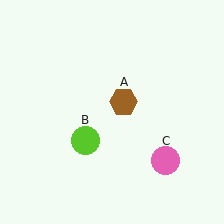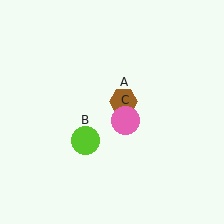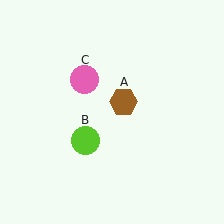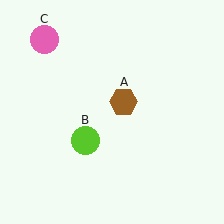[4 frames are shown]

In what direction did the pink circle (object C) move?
The pink circle (object C) moved up and to the left.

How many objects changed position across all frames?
1 object changed position: pink circle (object C).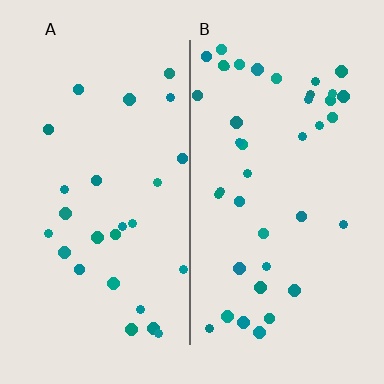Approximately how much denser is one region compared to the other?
Approximately 1.5× — region B over region A.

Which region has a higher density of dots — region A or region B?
B (the right).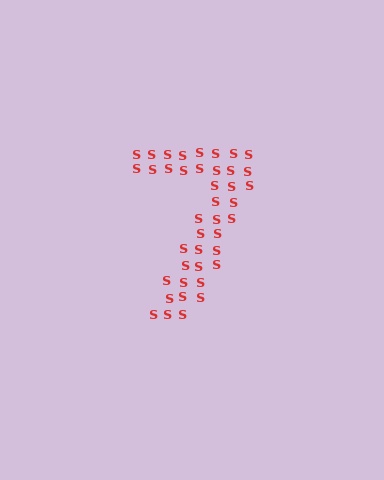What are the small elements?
The small elements are letter S's.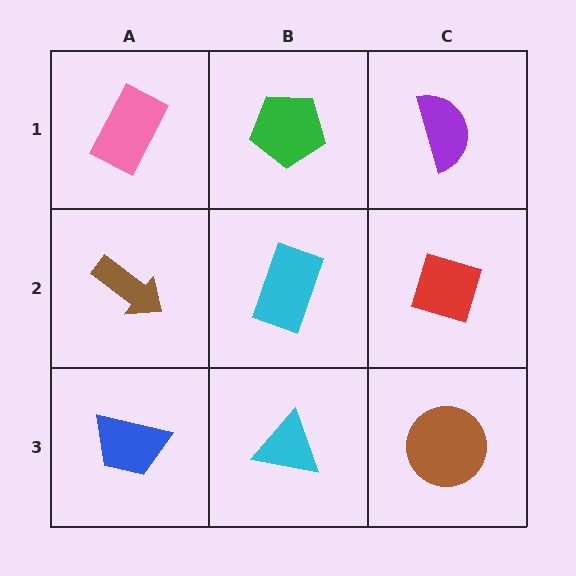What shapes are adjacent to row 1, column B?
A cyan rectangle (row 2, column B), a pink rectangle (row 1, column A), a purple semicircle (row 1, column C).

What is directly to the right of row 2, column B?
A red diamond.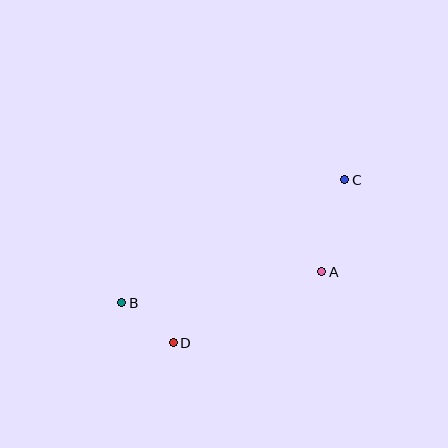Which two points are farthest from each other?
Points B and C are farthest from each other.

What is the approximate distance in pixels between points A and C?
The distance between A and C is approximately 95 pixels.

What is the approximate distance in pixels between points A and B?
The distance between A and B is approximately 202 pixels.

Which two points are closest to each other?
Points B and D are closest to each other.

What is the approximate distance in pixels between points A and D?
The distance between A and D is approximately 164 pixels.